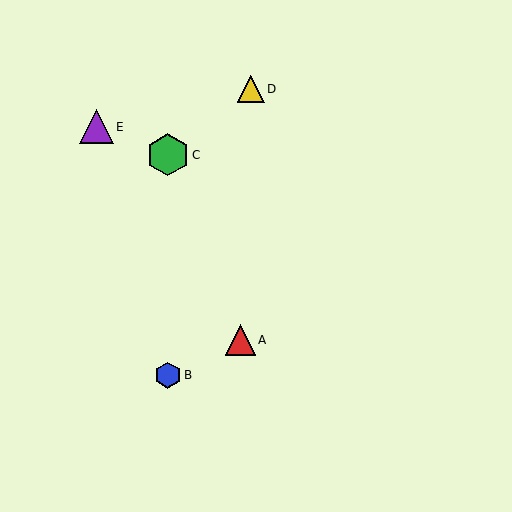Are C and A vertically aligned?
No, C is at x≈168 and A is at x≈240.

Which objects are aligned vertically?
Objects B, C are aligned vertically.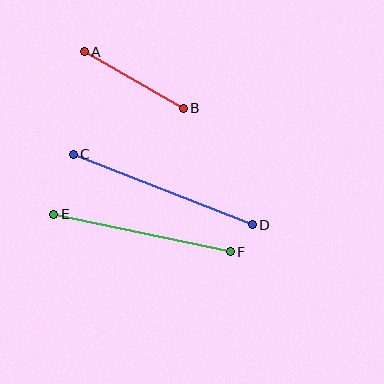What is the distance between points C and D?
The distance is approximately 192 pixels.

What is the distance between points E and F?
The distance is approximately 180 pixels.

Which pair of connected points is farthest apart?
Points C and D are farthest apart.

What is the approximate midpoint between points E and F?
The midpoint is at approximately (142, 233) pixels.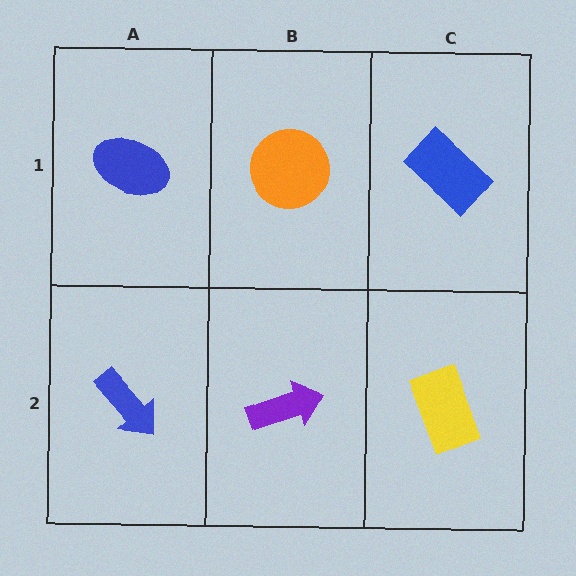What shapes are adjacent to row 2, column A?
A blue ellipse (row 1, column A), a purple arrow (row 2, column B).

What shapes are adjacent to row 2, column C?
A blue rectangle (row 1, column C), a purple arrow (row 2, column B).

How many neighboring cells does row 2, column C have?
2.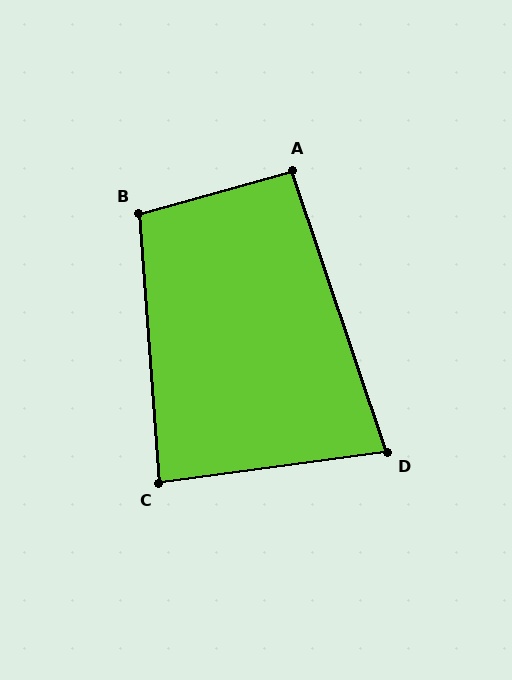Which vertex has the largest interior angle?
B, at approximately 101 degrees.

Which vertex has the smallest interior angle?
D, at approximately 79 degrees.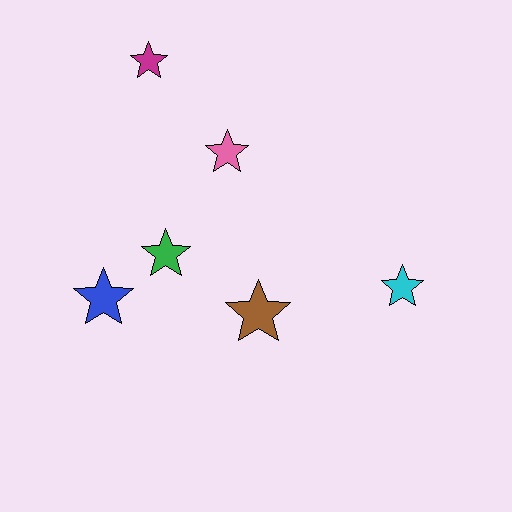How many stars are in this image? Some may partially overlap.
There are 6 stars.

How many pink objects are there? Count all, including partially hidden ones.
There is 1 pink object.